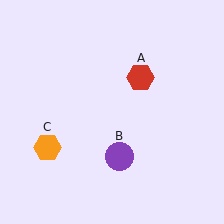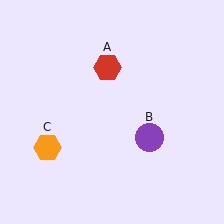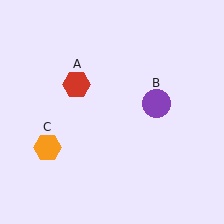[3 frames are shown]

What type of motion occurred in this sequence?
The red hexagon (object A), purple circle (object B) rotated counterclockwise around the center of the scene.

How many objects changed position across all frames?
2 objects changed position: red hexagon (object A), purple circle (object B).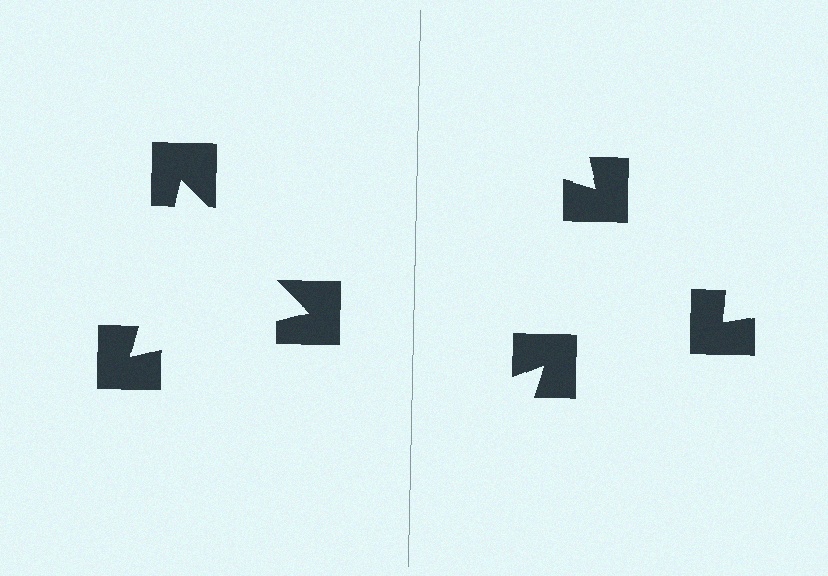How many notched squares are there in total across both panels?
6 — 3 on each side.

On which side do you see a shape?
An illusory triangle appears on the left side. On the right side the wedge cuts are rotated, so no coherent shape forms.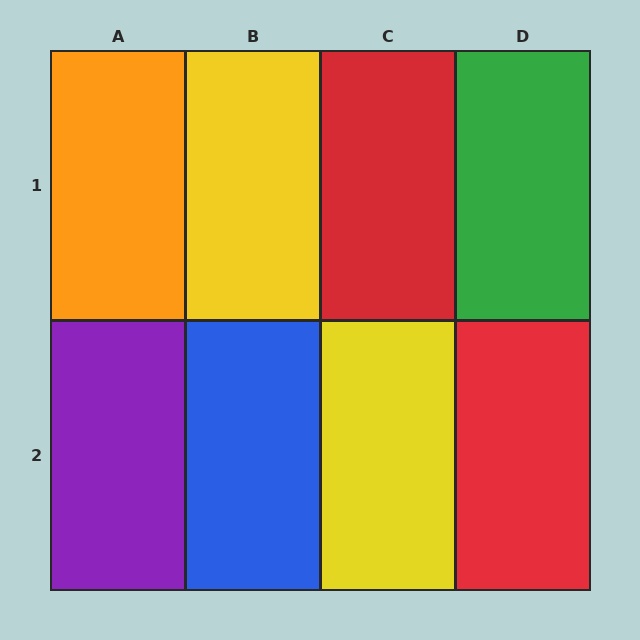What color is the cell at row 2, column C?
Yellow.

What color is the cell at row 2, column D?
Red.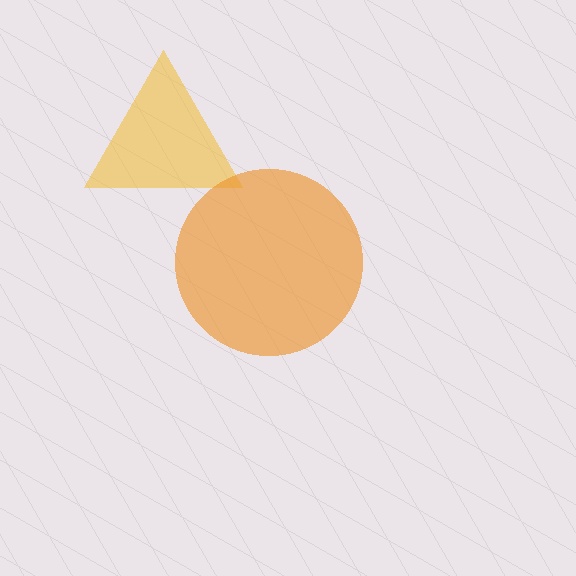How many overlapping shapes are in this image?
There are 2 overlapping shapes in the image.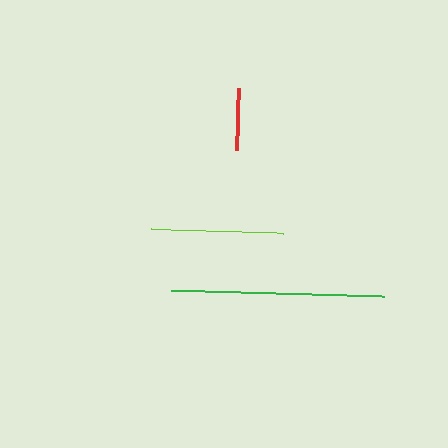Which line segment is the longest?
The green line is the longest at approximately 212 pixels.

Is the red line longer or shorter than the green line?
The green line is longer than the red line.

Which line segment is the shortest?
The red line is the shortest at approximately 62 pixels.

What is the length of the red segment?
The red segment is approximately 62 pixels long.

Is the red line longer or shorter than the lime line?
The lime line is longer than the red line.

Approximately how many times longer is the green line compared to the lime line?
The green line is approximately 1.6 times the length of the lime line.